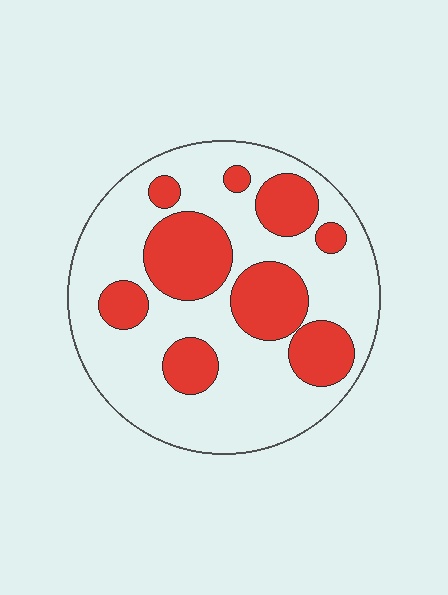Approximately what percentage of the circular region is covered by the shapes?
Approximately 30%.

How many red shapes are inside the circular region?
9.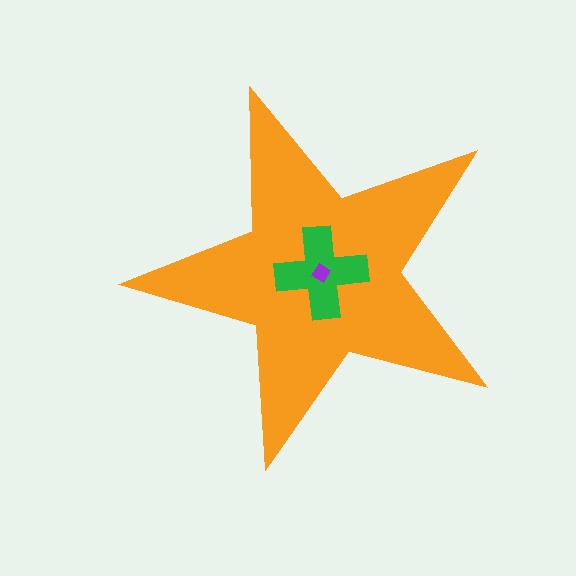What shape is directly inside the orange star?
The green cross.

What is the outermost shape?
The orange star.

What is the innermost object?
The purple diamond.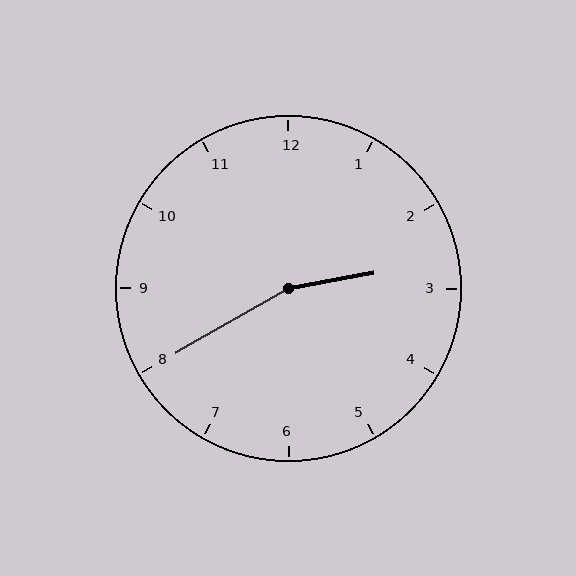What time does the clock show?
2:40.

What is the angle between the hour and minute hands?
Approximately 160 degrees.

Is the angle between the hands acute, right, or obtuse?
It is obtuse.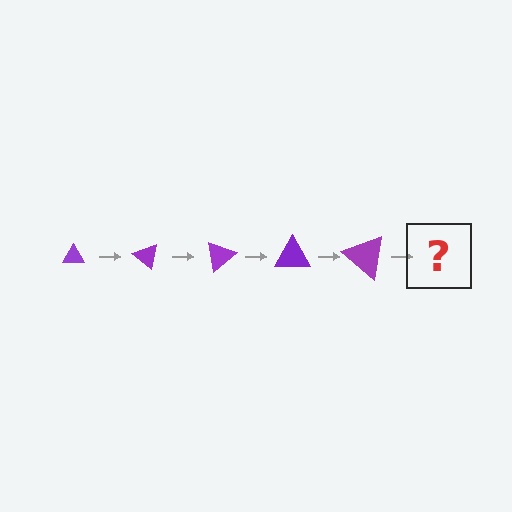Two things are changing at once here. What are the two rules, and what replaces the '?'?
The two rules are that the triangle grows larger each step and it rotates 40 degrees each step. The '?' should be a triangle, larger than the previous one and rotated 200 degrees from the start.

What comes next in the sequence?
The next element should be a triangle, larger than the previous one and rotated 200 degrees from the start.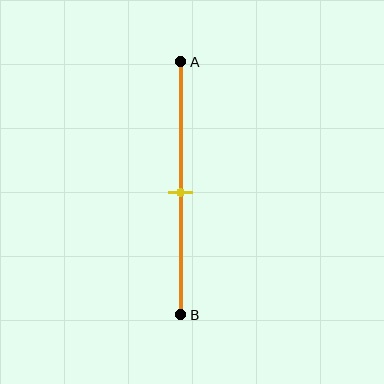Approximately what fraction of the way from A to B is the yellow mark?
The yellow mark is approximately 50% of the way from A to B.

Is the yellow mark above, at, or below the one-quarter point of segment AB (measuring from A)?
The yellow mark is below the one-quarter point of segment AB.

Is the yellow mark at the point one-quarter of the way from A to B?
No, the mark is at about 50% from A, not at the 25% one-quarter point.